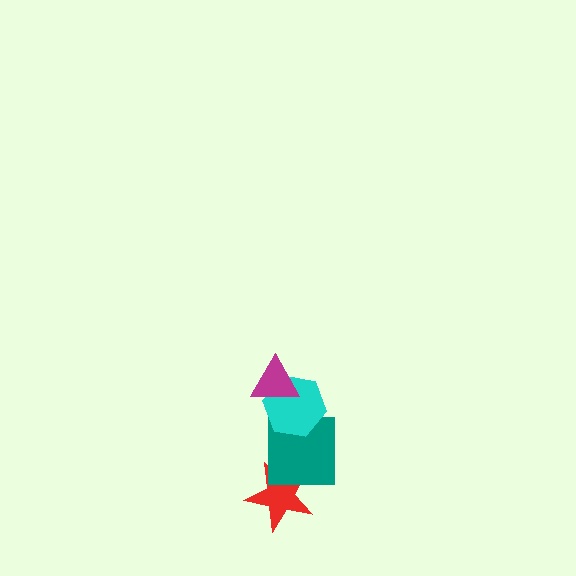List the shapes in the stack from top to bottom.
From top to bottom: the magenta triangle, the cyan hexagon, the teal square, the red star.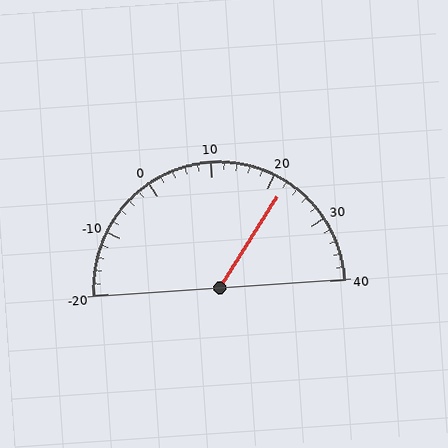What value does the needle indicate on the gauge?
The needle indicates approximately 22.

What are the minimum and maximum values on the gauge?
The gauge ranges from -20 to 40.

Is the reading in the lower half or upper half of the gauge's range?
The reading is in the upper half of the range (-20 to 40).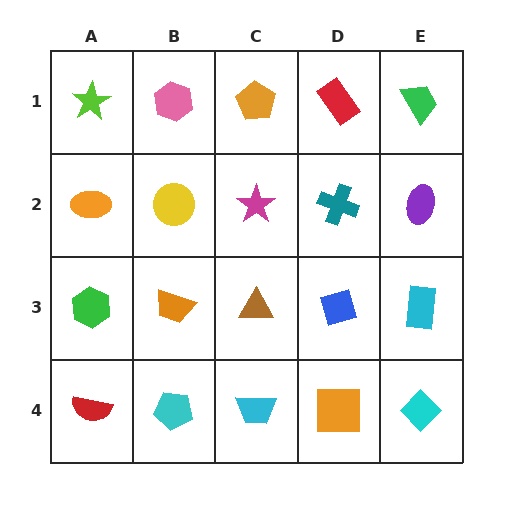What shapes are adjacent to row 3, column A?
An orange ellipse (row 2, column A), a red semicircle (row 4, column A), an orange trapezoid (row 3, column B).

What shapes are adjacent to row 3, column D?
A teal cross (row 2, column D), an orange square (row 4, column D), a brown triangle (row 3, column C), a cyan rectangle (row 3, column E).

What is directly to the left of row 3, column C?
An orange trapezoid.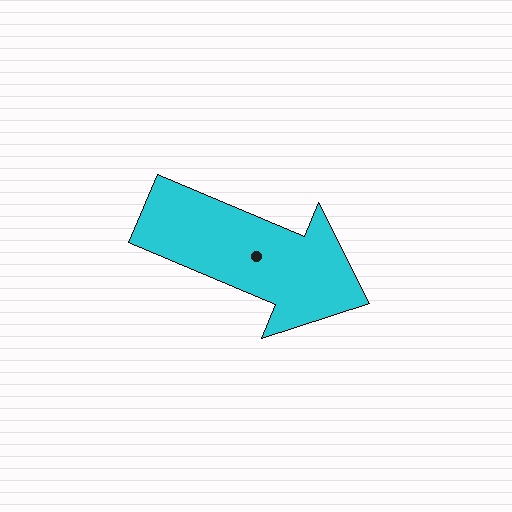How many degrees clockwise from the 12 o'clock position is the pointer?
Approximately 113 degrees.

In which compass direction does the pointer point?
Southeast.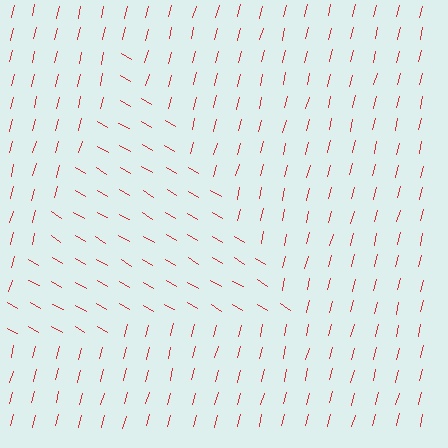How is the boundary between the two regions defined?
The boundary is defined purely by a change in line orientation (approximately 73 degrees difference). All lines are the same color and thickness.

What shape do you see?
I see a triangle.